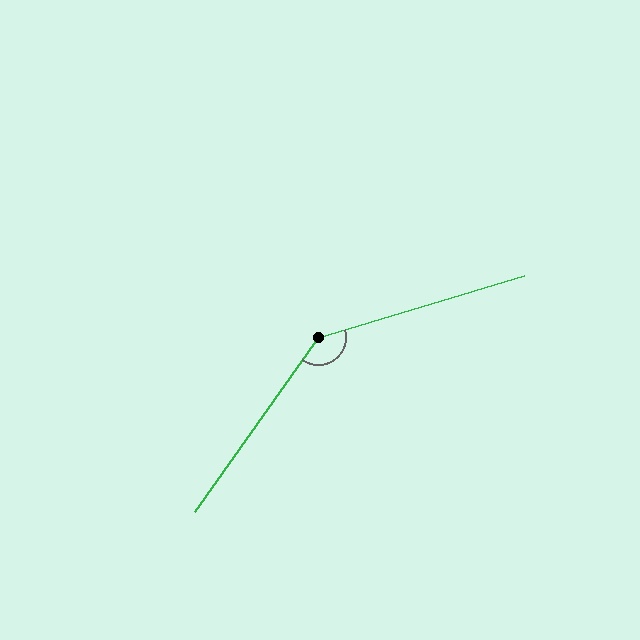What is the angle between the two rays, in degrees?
Approximately 142 degrees.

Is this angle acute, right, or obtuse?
It is obtuse.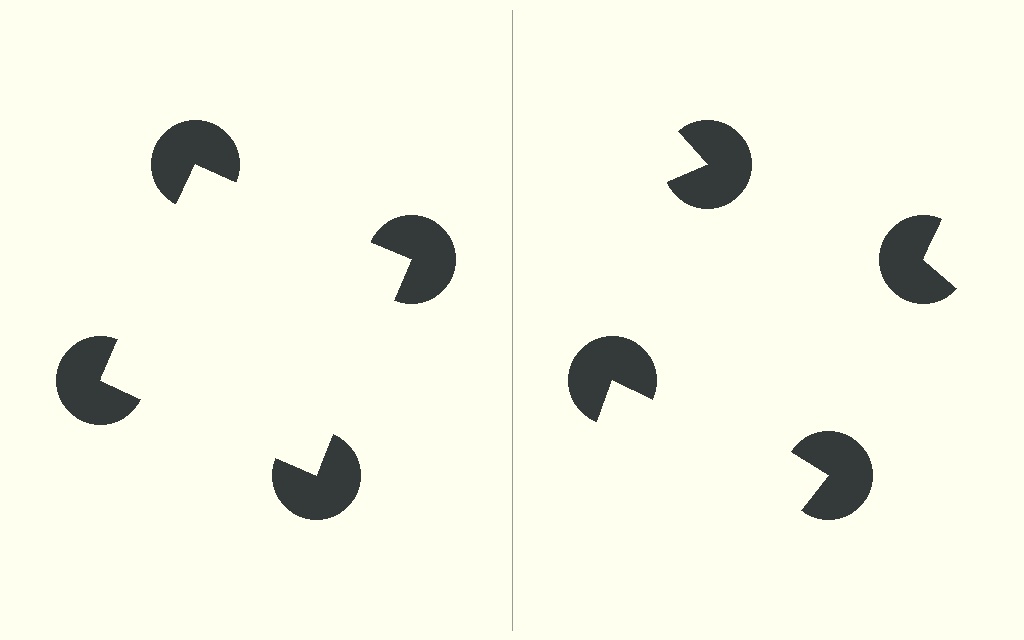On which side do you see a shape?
An illusory square appears on the left side. On the right side the wedge cuts are rotated, so no coherent shape forms.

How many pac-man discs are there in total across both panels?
8 — 4 on each side.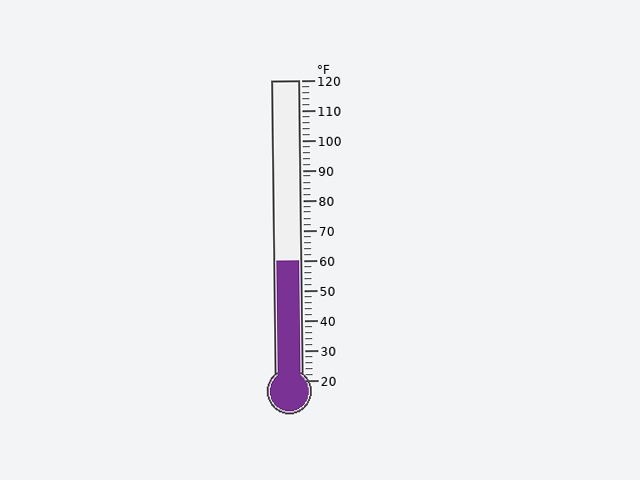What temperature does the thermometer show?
The thermometer shows approximately 60°F.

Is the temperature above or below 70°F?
The temperature is below 70°F.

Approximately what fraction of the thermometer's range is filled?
The thermometer is filled to approximately 40% of its range.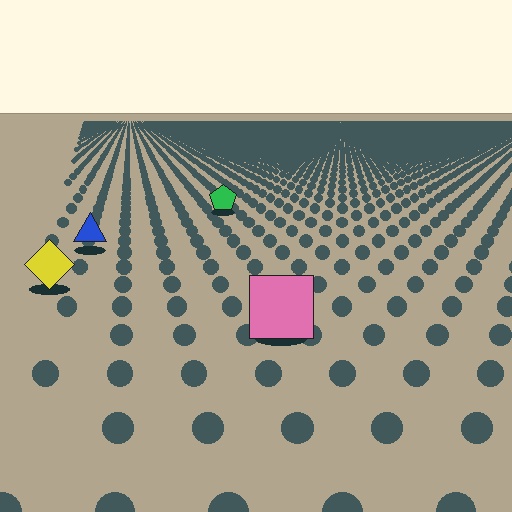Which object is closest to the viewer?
The pink square is closest. The texture marks near it are larger and more spread out.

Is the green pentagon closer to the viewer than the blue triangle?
No. The blue triangle is closer — you can tell from the texture gradient: the ground texture is coarser near it.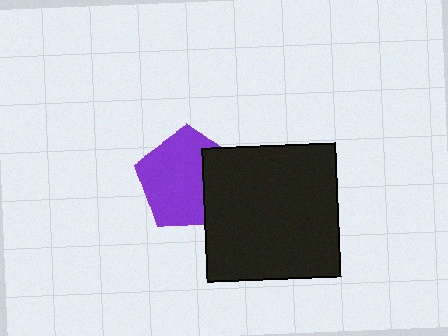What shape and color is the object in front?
The object in front is a black square.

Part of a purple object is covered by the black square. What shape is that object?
It is a pentagon.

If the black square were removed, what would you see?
You would see the complete purple pentagon.